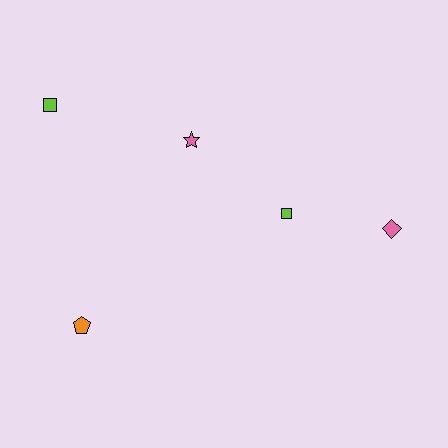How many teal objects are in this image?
There are no teal objects.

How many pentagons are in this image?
There is 1 pentagon.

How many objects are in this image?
There are 5 objects.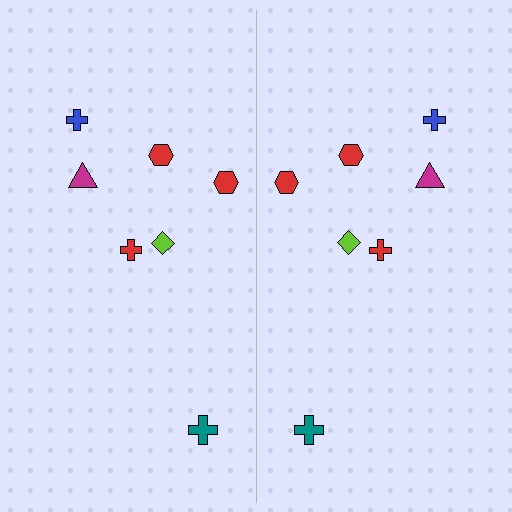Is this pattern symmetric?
Yes, this pattern has bilateral (reflection) symmetry.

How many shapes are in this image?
There are 14 shapes in this image.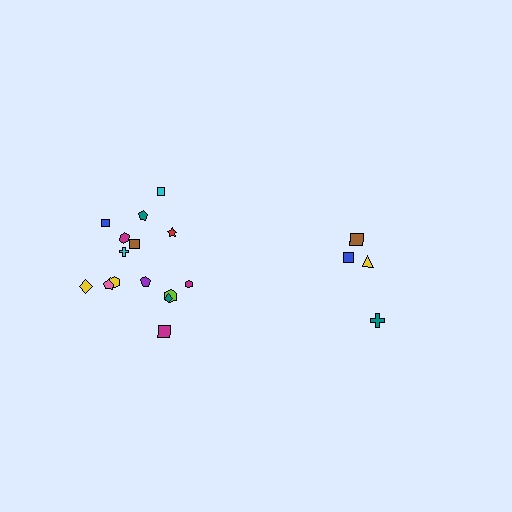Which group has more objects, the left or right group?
The left group.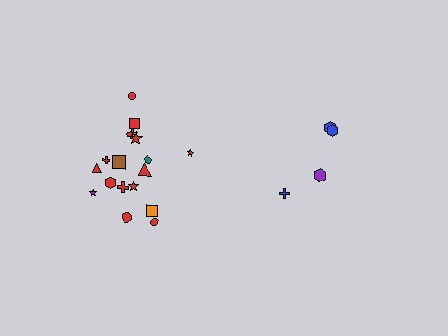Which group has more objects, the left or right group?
The left group.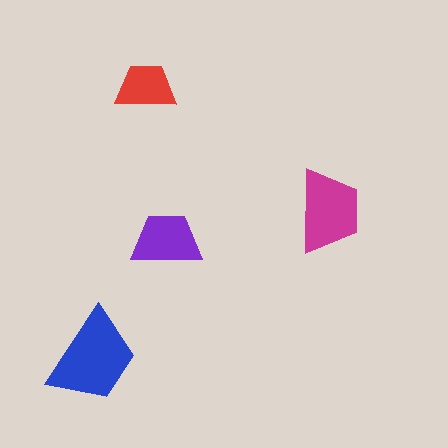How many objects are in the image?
There are 4 objects in the image.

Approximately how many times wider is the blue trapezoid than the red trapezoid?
About 1.5 times wider.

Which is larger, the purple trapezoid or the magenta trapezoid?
The magenta one.